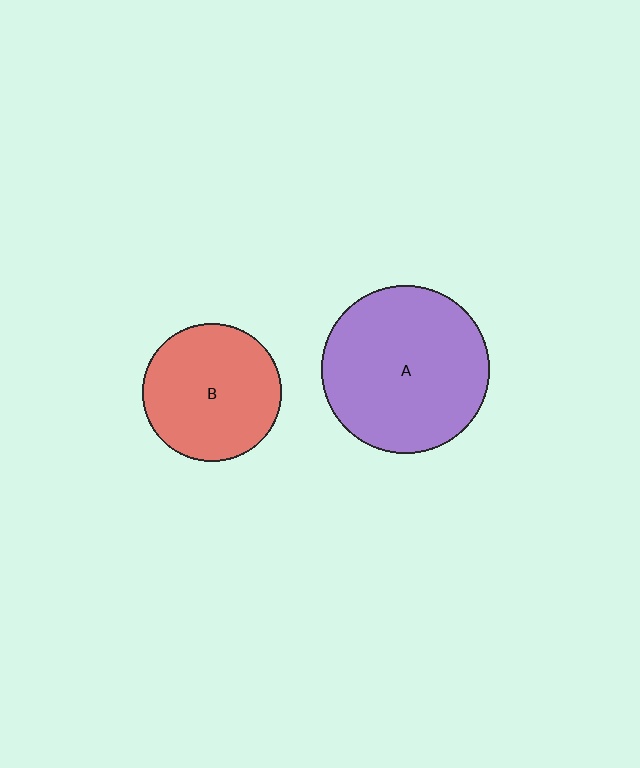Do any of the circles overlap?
No, none of the circles overlap.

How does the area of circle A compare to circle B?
Approximately 1.5 times.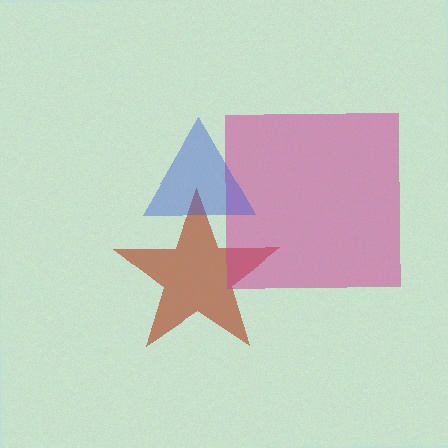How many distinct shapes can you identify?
There are 3 distinct shapes: a brown star, a magenta square, a blue triangle.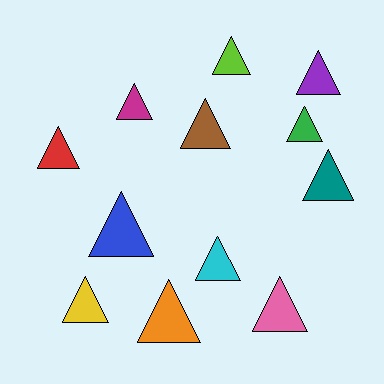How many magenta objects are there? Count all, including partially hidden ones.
There is 1 magenta object.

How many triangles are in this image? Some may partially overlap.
There are 12 triangles.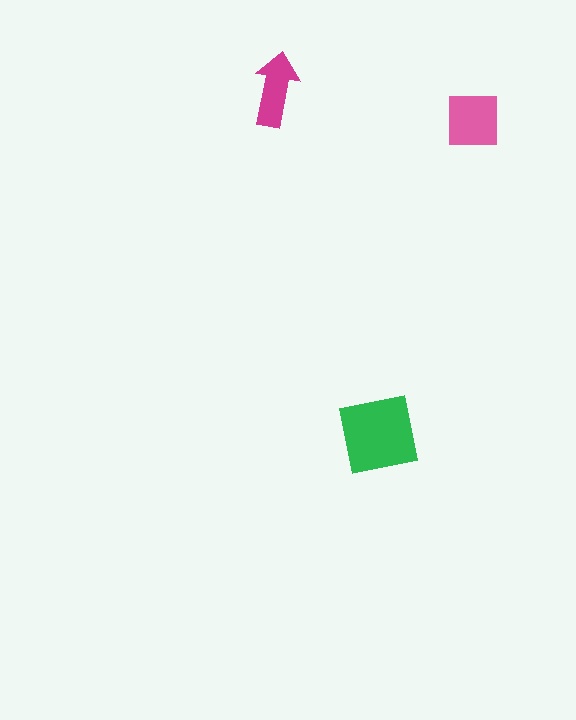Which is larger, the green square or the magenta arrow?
The green square.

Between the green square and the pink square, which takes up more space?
The green square.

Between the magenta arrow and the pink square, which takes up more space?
The pink square.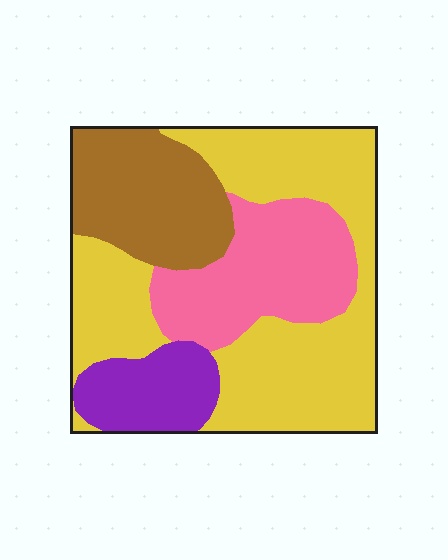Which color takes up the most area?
Yellow, at roughly 45%.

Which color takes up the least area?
Purple, at roughly 10%.